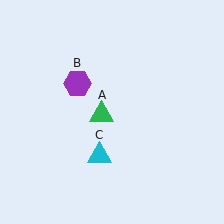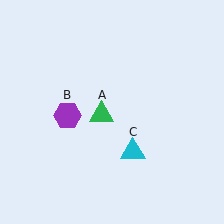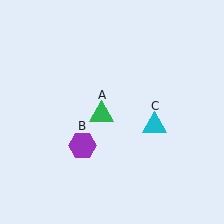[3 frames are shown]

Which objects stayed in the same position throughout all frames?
Green triangle (object A) remained stationary.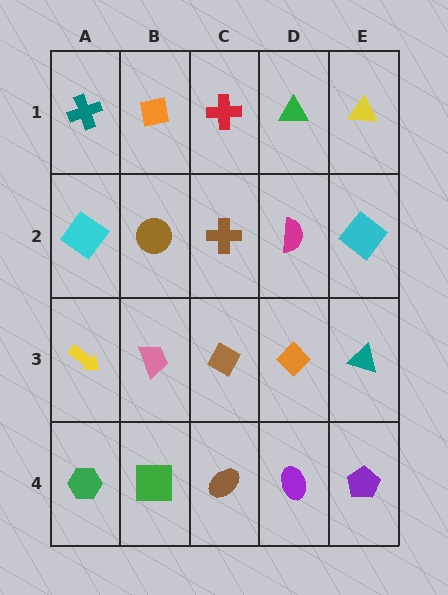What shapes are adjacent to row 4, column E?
A teal triangle (row 3, column E), a purple ellipse (row 4, column D).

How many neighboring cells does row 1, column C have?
3.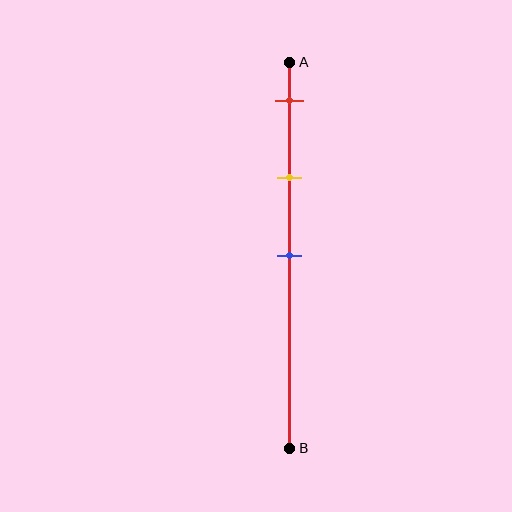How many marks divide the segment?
There are 3 marks dividing the segment.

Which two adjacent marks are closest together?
The red and yellow marks are the closest adjacent pair.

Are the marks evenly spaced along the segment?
Yes, the marks are approximately evenly spaced.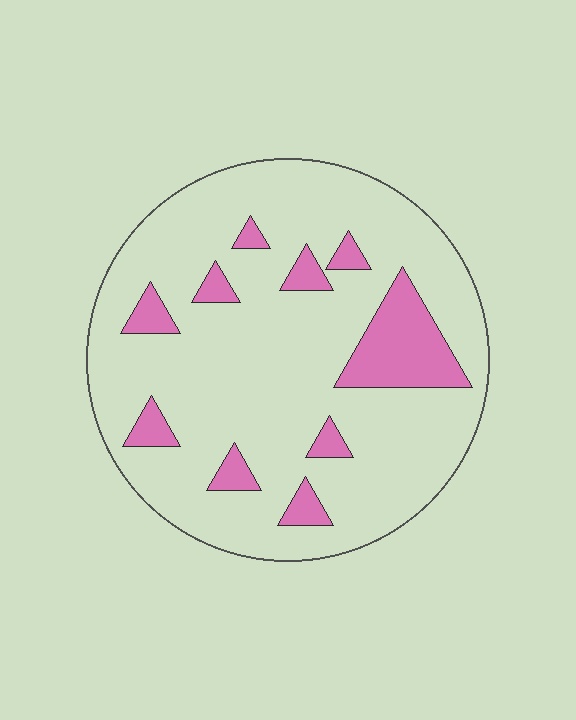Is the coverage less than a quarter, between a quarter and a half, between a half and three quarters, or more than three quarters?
Less than a quarter.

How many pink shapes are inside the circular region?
10.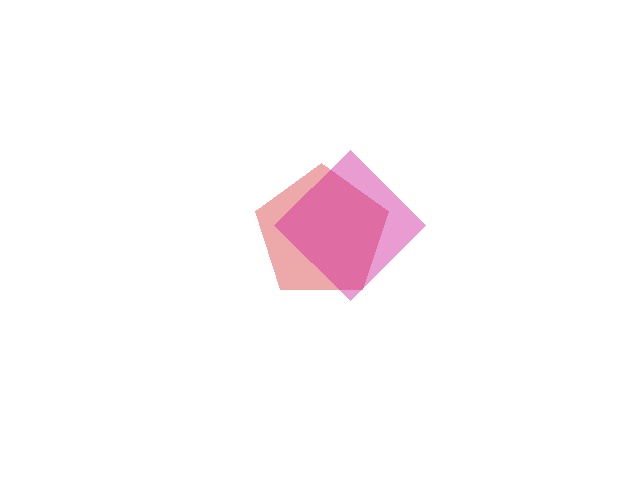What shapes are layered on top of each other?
The layered shapes are: a red pentagon, a magenta diamond.